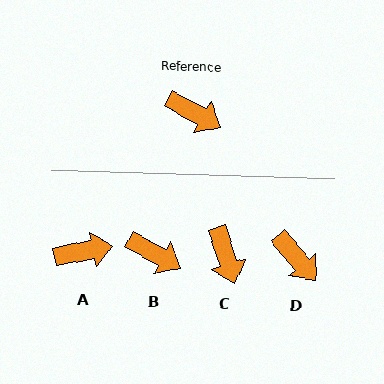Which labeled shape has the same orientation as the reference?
B.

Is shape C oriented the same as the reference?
No, it is off by about 43 degrees.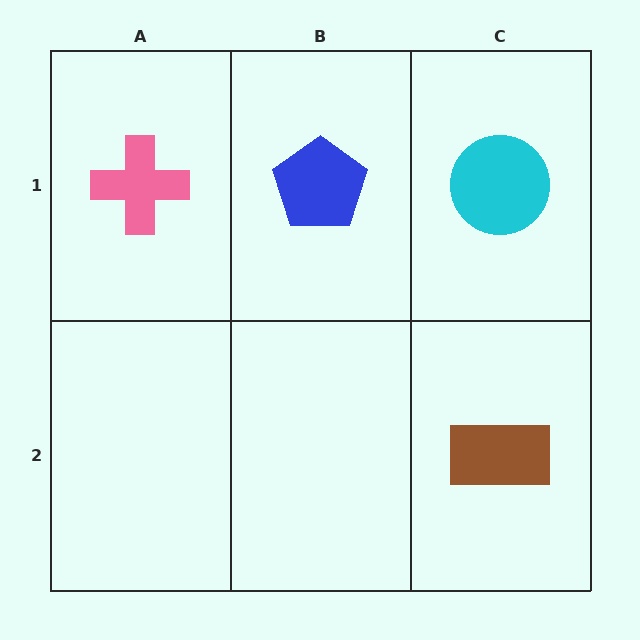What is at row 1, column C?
A cyan circle.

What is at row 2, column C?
A brown rectangle.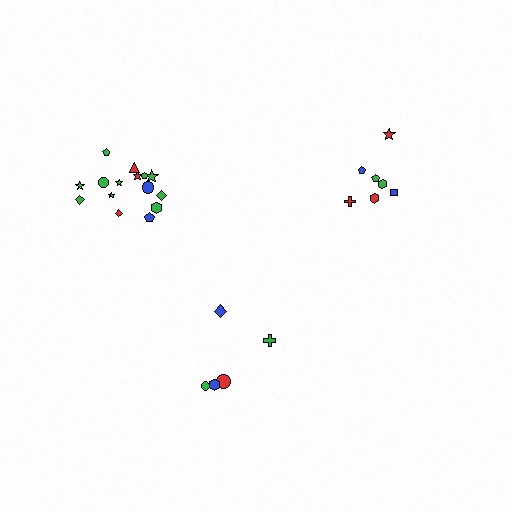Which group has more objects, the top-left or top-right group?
The top-left group.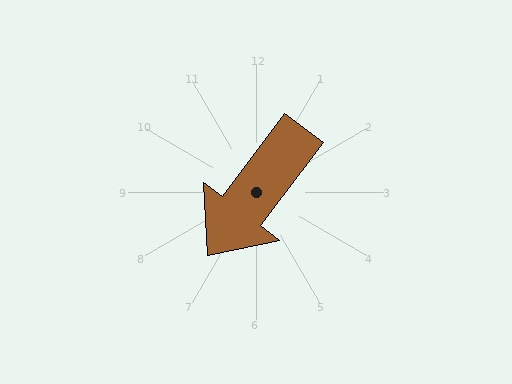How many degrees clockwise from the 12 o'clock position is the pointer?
Approximately 217 degrees.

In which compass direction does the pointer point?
Southwest.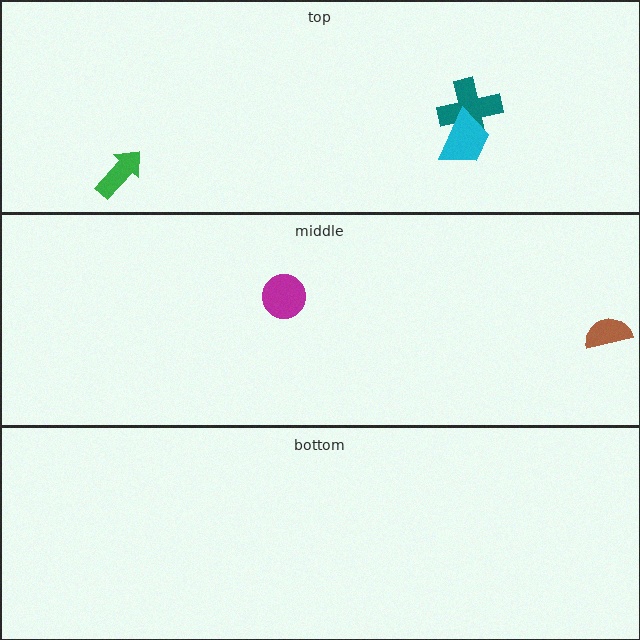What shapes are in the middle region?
The brown semicircle, the magenta circle.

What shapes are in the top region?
The teal cross, the green arrow, the cyan trapezoid.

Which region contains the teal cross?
The top region.